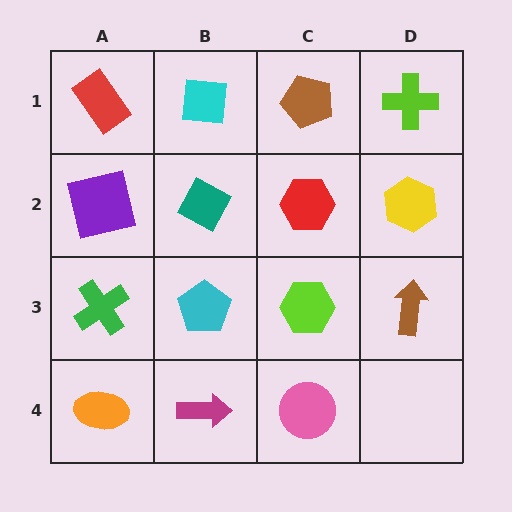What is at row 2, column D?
A yellow hexagon.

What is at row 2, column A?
A purple square.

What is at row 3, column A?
A green cross.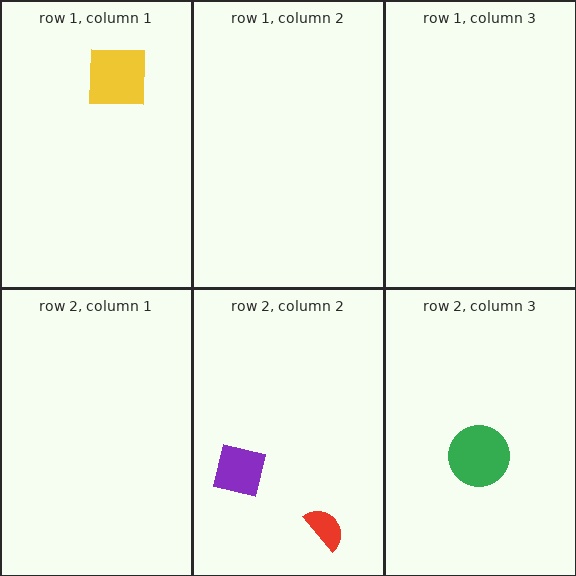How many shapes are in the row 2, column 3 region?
1.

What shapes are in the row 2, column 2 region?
The purple square, the red semicircle.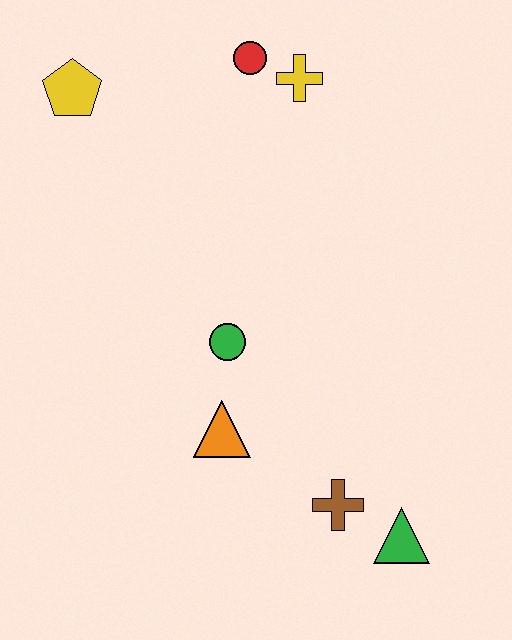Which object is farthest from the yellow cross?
The green triangle is farthest from the yellow cross.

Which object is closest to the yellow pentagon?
The red circle is closest to the yellow pentagon.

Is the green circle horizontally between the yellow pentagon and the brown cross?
Yes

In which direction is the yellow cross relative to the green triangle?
The yellow cross is above the green triangle.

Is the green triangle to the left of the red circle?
No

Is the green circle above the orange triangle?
Yes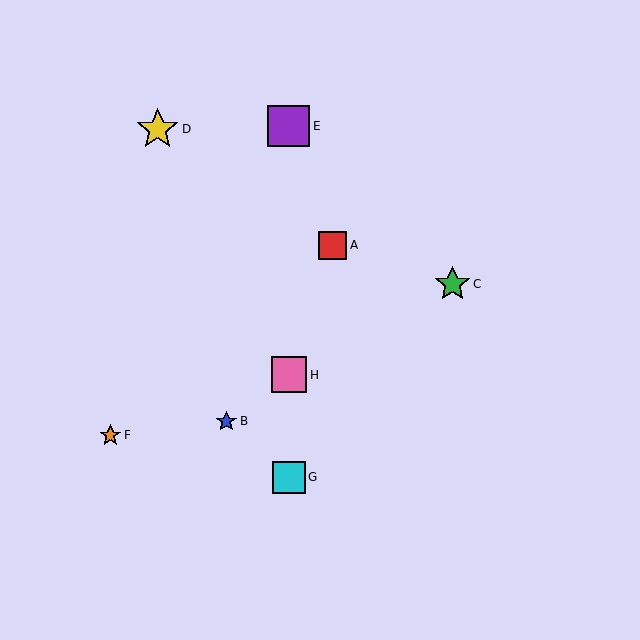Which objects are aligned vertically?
Objects E, G, H are aligned vertically.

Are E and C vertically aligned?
No, E is at x≈289 and C is at x≈453.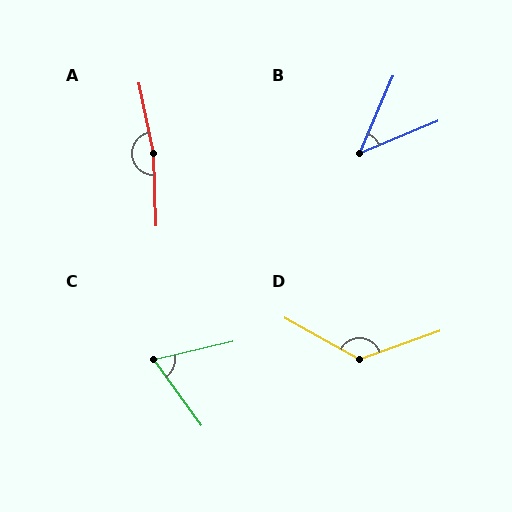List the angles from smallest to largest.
B (44°), C (67°), D (132°), A (170°).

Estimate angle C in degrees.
Approximately 67 degrees.